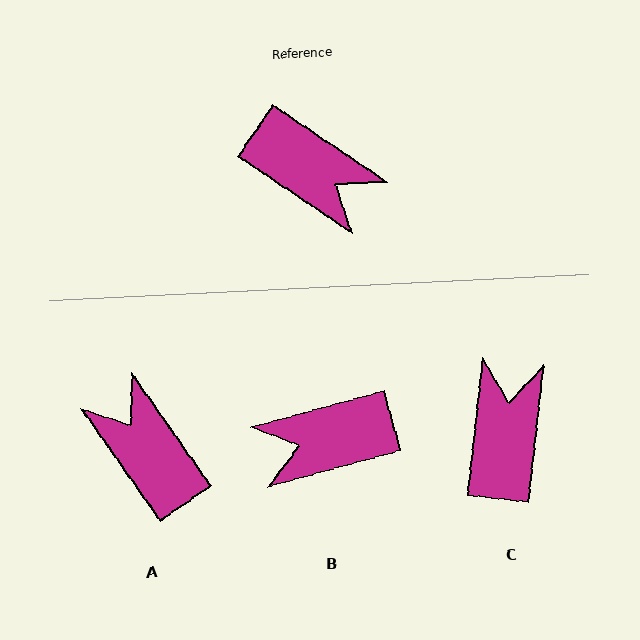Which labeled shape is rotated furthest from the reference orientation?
A, about 159 degrees away.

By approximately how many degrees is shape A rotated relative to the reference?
Approximately 159 degrees counter-clockwise.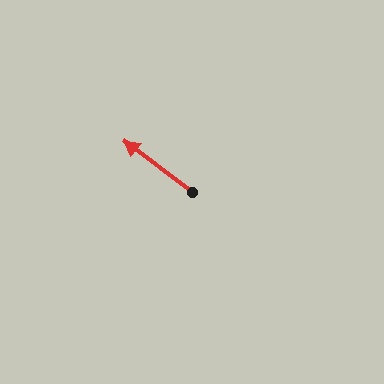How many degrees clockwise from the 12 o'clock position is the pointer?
Approximately 307 degrees.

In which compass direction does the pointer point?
Northwest.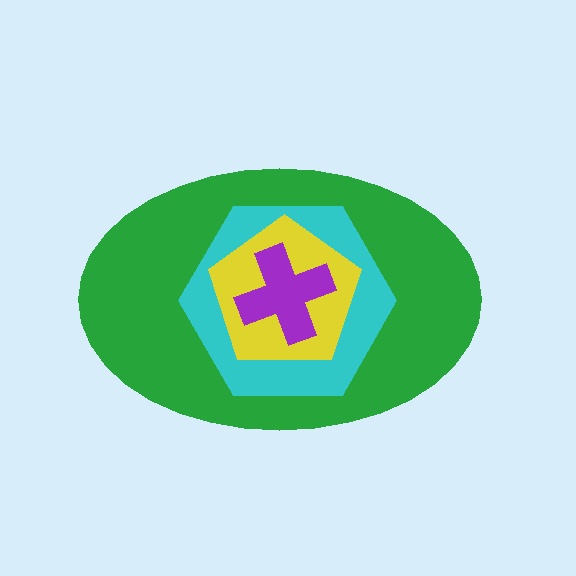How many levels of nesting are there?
4.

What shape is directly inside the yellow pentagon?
The purple cross.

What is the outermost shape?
The green ellipse.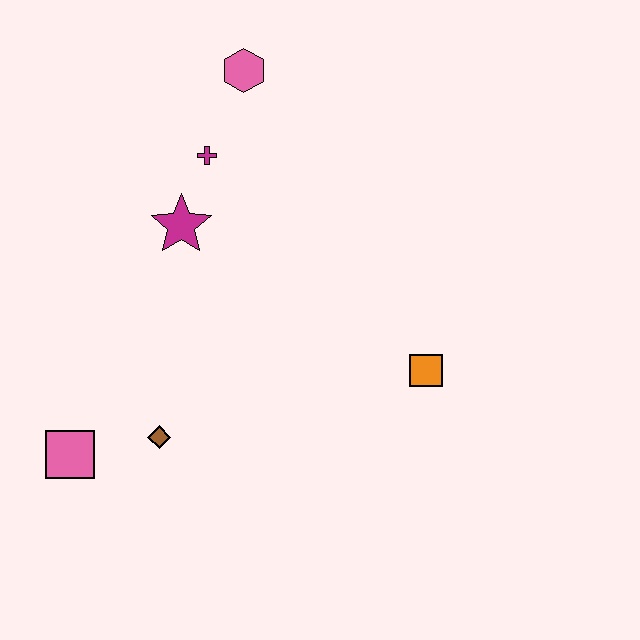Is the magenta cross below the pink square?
No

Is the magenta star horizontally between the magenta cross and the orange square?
No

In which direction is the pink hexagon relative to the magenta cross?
The pink hexagon is above the magenta cross.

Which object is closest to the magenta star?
The magenta cross is closest to the magenta star.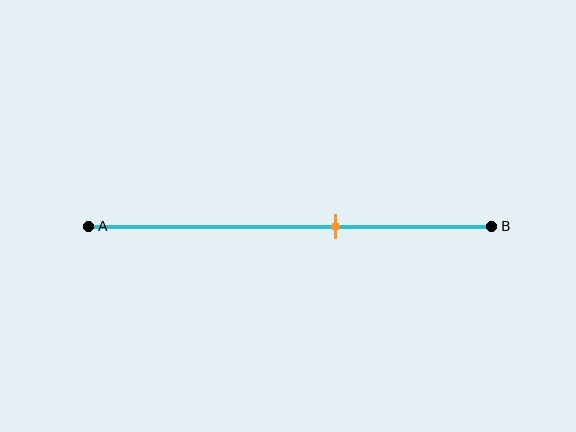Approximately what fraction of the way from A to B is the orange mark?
The orange mark is approximately 60% of the way from A to B.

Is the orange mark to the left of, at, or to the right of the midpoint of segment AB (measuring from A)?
The orange mark is to the right of the midpoint of segment AB.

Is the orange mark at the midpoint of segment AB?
No, the mark is at about 60% from A, not at the 50% midpoint.